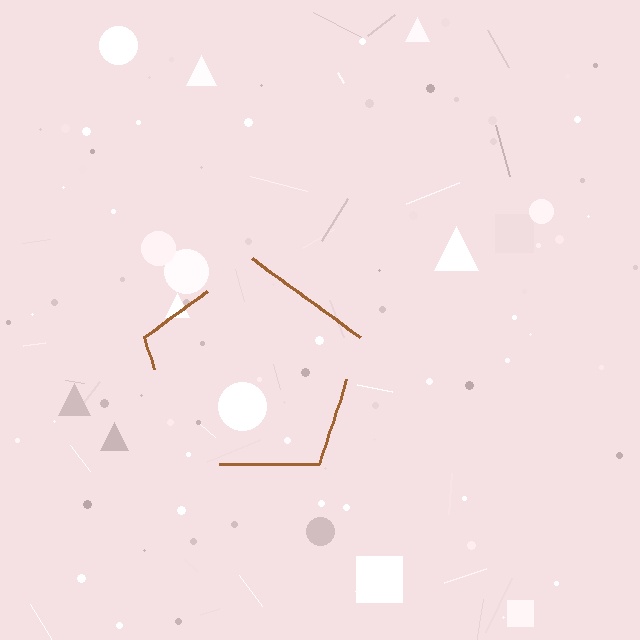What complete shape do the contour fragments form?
The contour fragments form a pentagon.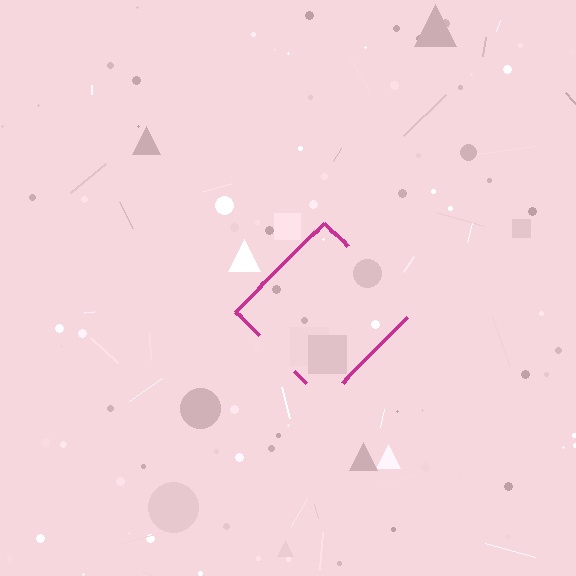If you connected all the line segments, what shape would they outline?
They would outline a diamond.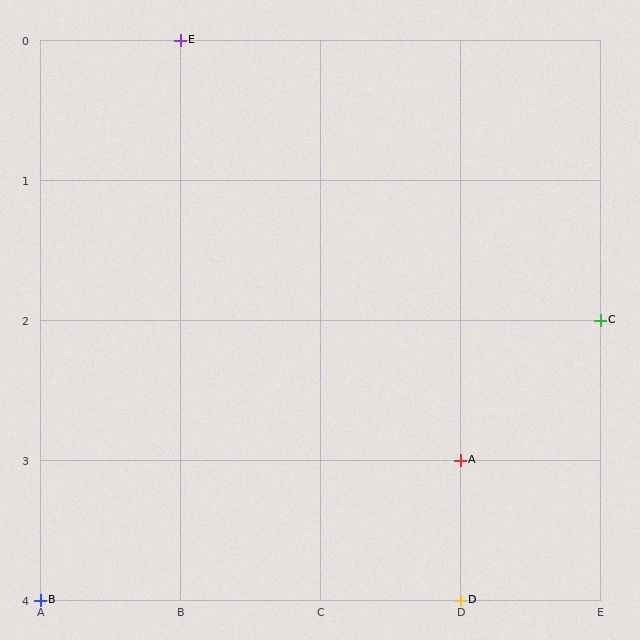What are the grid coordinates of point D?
Point D is at grid coordinates (D, 4).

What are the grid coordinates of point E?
Point E is at grid coordinates (B, 0).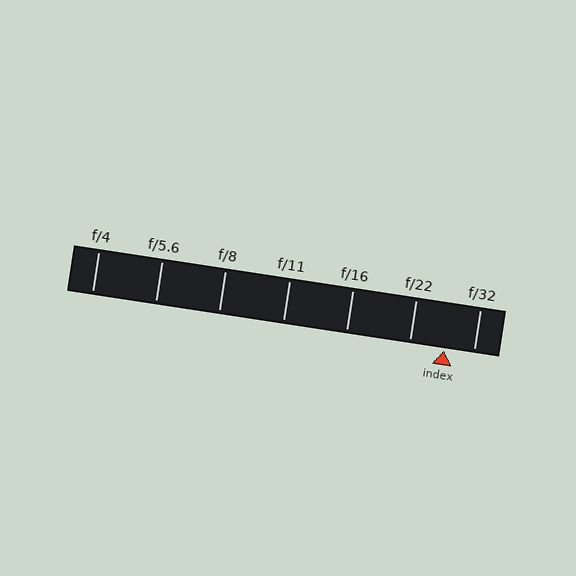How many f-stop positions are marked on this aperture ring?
There are 7 f-stop positions marked.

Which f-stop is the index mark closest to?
The index mark is closest to f/32.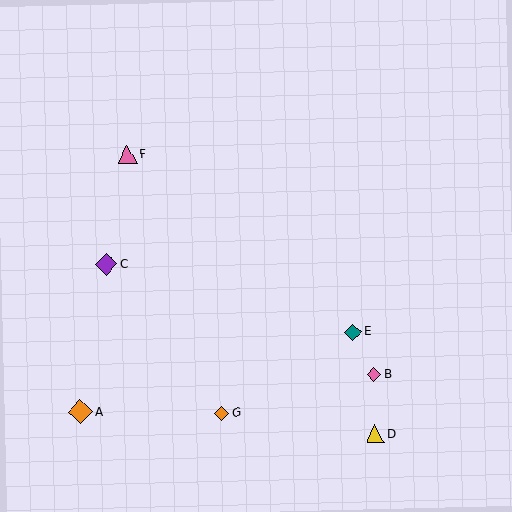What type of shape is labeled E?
Shape E is a teal diamond.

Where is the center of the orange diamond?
The center of the orange diamond is at (222, 413).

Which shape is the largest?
The orange diamond (labeled A) is the largest.